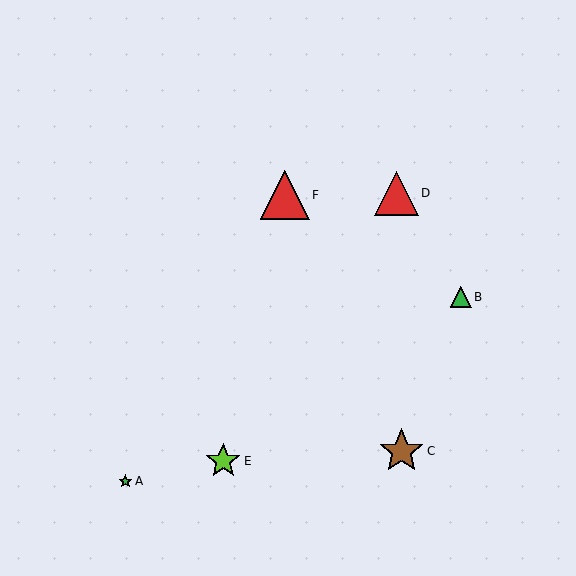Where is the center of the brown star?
The center of the brown star is at (401, 451).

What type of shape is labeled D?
Shape D is a red triangle.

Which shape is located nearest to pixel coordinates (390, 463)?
The brown star (labeled C) at (401, 451) is nearest to that location.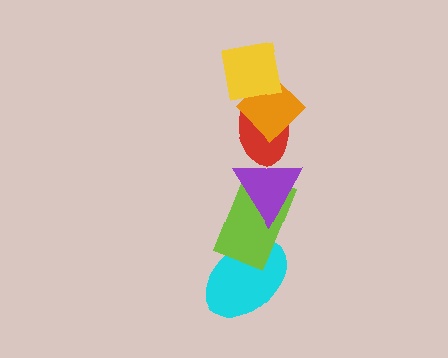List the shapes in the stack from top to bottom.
From top to bottom: the yellow square, the orange diamond, the red ellipse, the purple triangle, the lime rectangle, the cyan ellipse.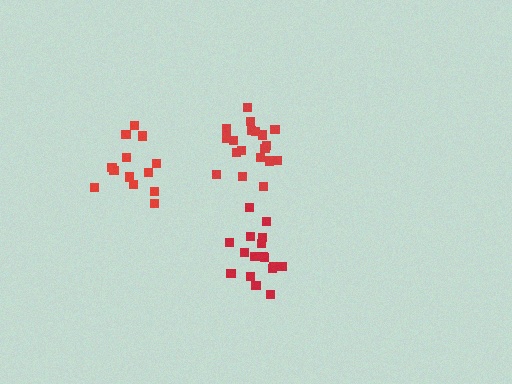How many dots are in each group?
Group 1: 19 dots, Group 2: 13 dots, Group 3: 17 dots (49 total).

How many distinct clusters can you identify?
There are 3 distinct clusters.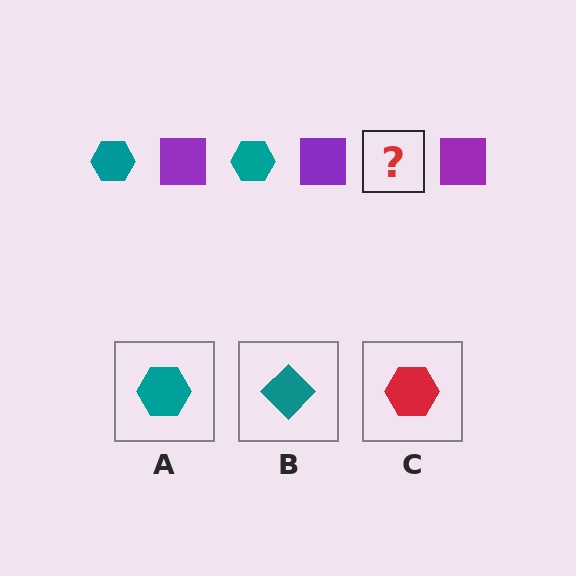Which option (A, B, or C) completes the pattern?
A.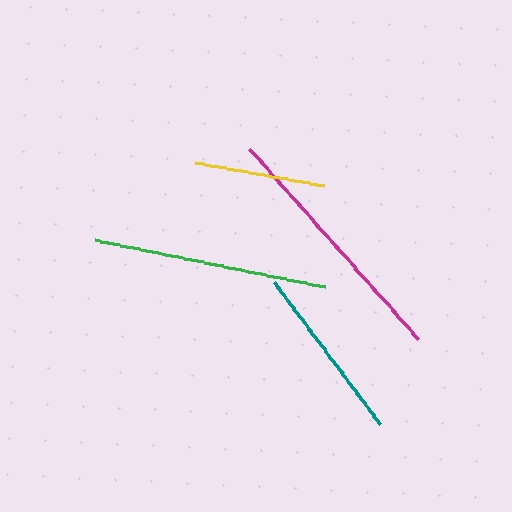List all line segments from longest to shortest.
From longest to shortest: magenta, green, teal, yellow.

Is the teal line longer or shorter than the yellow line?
The teal line is longer than the yellow line.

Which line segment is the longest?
The magenta line is the longest at approximately 254 pixels.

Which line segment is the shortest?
The yellow line is the shortest at approximately 131 pixels.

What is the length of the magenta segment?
The magenta segment is approximately 254 pixels long.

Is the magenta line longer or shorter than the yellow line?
The magenta line is longer than the yellow line.